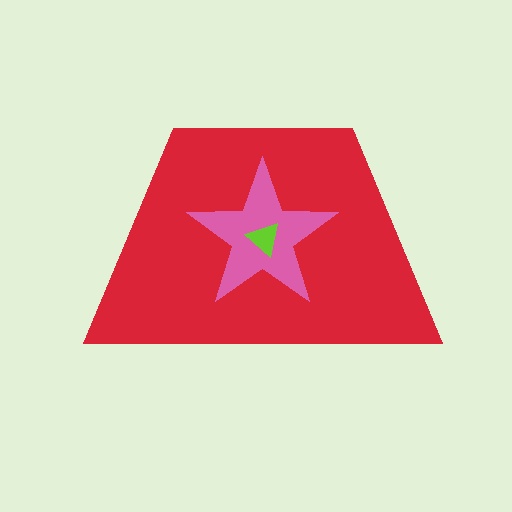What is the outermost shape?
The red trapezoid.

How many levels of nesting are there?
3.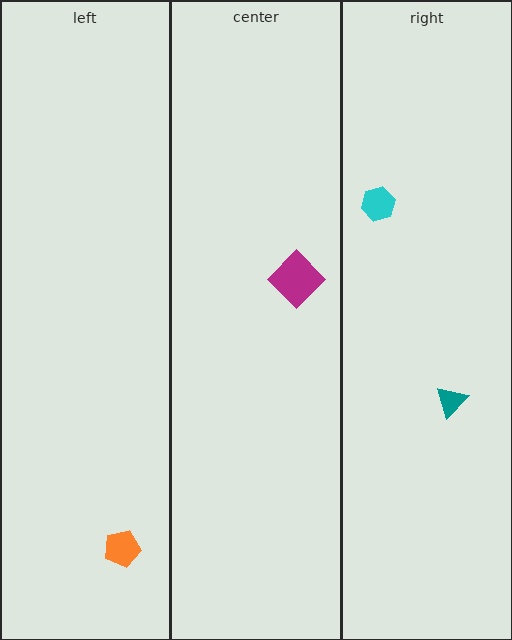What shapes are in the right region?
The teal triangle, the cyan hexagon.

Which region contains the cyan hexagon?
The right region.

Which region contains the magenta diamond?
The center region.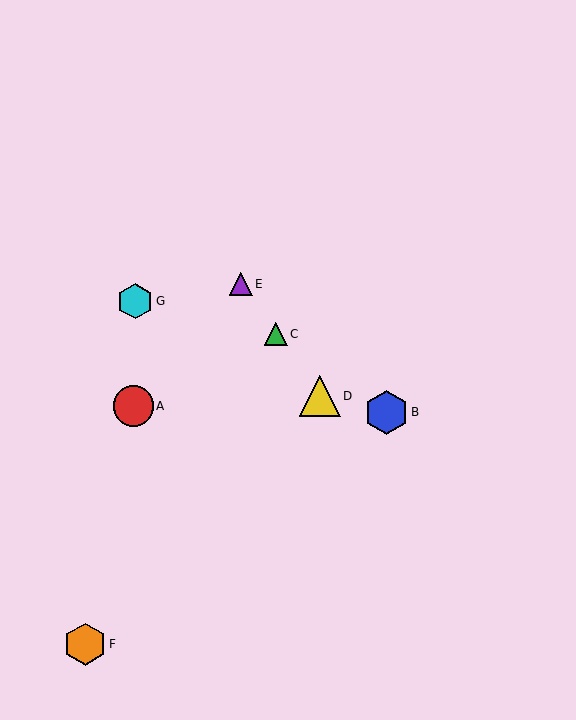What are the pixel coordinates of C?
Object C is at (276, 334).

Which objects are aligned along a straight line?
Objects C, D, E are aligned along a straight line.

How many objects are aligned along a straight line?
3 objects (C, D, E) are aligned along a straight line.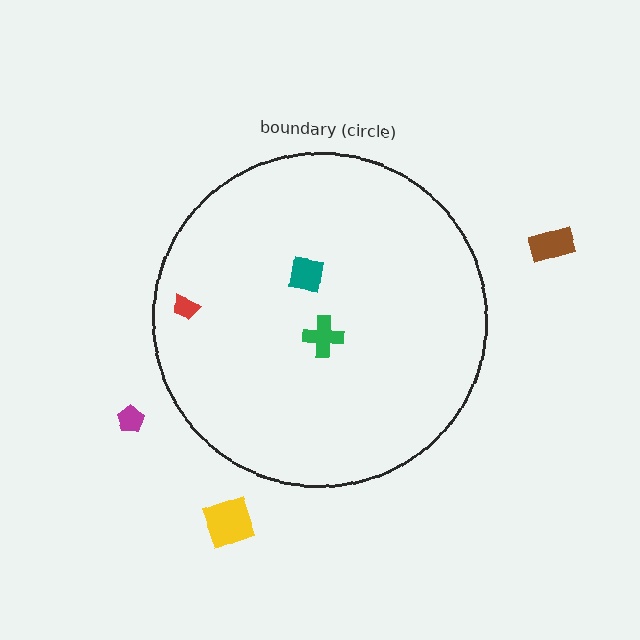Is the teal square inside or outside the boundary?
Inside.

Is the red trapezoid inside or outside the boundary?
Inside.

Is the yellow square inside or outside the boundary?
Outside.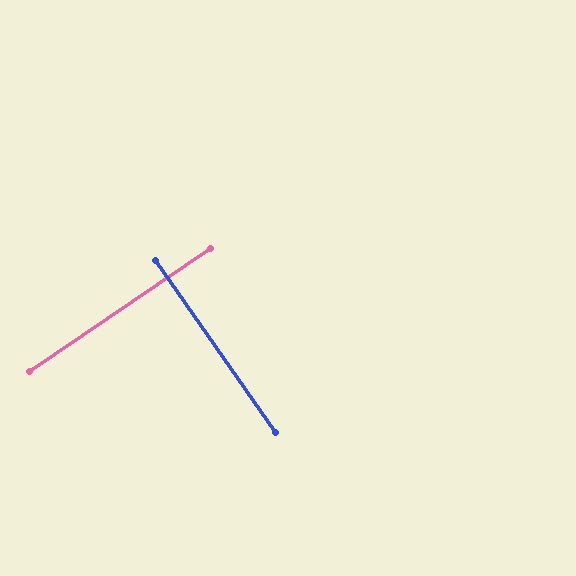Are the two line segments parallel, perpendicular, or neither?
Perpendicular — they meet at approximately 89°.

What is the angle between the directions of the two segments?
Approximately 89 degrees.